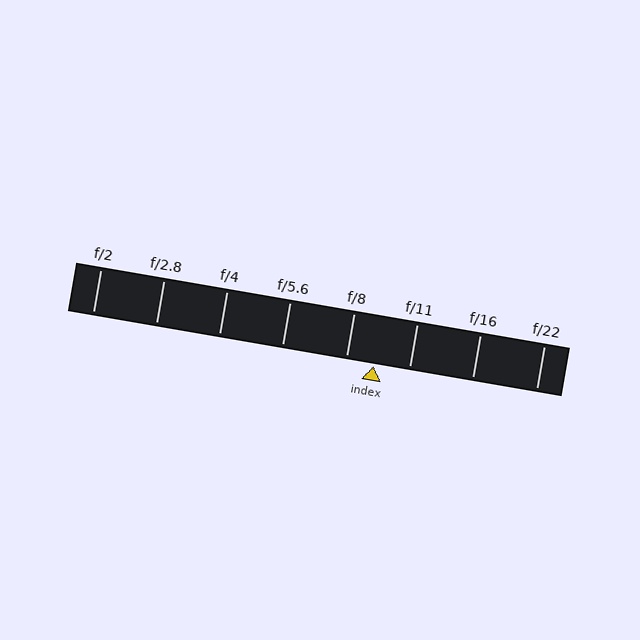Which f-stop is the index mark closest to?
The index mark is closest to f/8.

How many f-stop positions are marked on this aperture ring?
There are 8 f-stop positions marked.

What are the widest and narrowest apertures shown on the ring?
The widest aperture shown is f/2 and the narrowest is f/22.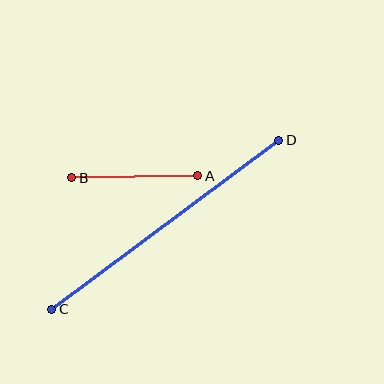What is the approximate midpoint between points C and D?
The midpoint is at approximately (165, 225) pixels.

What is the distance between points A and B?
The distance is approximately 126 pixels.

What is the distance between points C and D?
The distance is approximately 283 pixels.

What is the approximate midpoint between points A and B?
The midpoint is at approximately (135, 177) pixels.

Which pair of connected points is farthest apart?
Points C and D are farthest apart.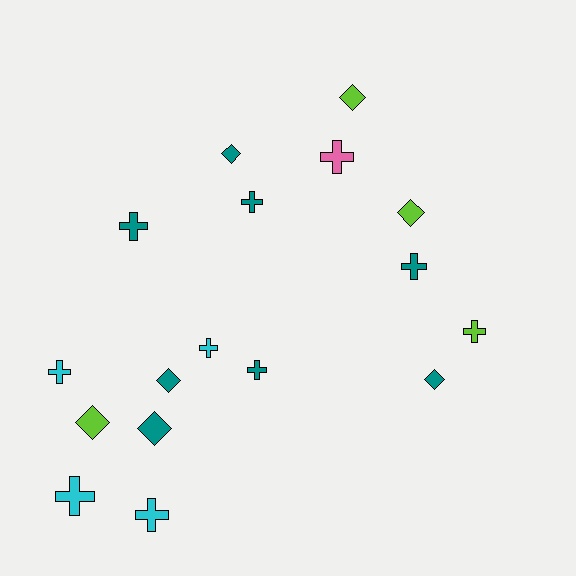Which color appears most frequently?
Teal, with 8 objects.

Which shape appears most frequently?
Cross, with 10 objects.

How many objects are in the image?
There are 17 objects.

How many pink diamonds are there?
There are no pink diamonds.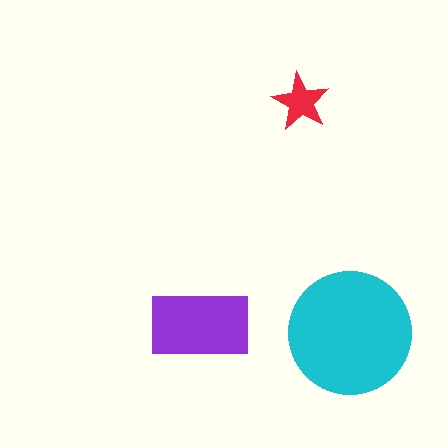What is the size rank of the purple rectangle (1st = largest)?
2nd.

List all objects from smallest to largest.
The red star, the purple rectangle, the cyan circle.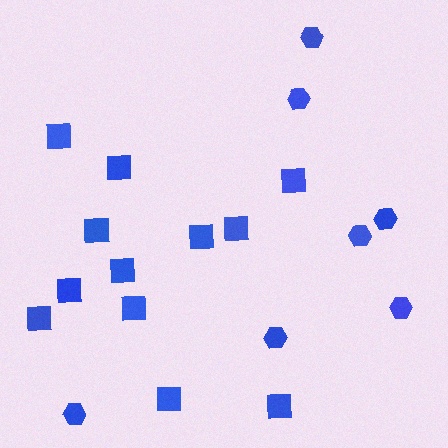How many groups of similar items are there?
There are 2 groups: one group of squares (12) and one group of hexagons (7).